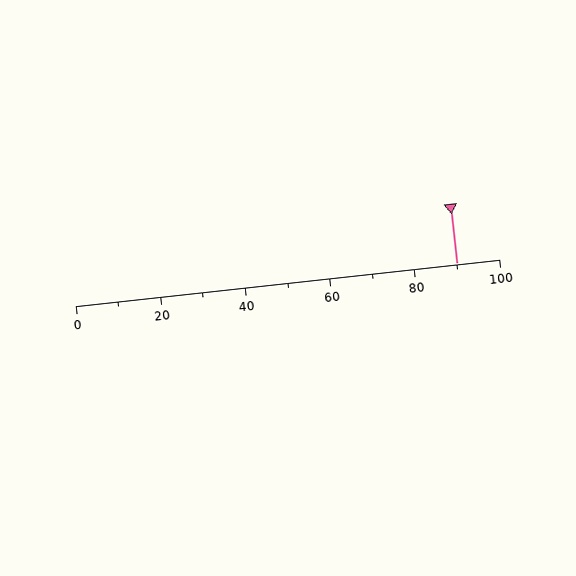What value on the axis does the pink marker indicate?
The marker indicates approximately 90.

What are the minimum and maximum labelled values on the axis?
The axis runs from 0 to 100.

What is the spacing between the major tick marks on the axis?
The major ticks are spaced 20 apart.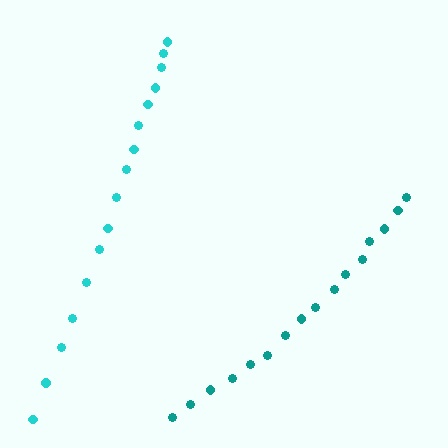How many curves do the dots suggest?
There are 2 distinct paths.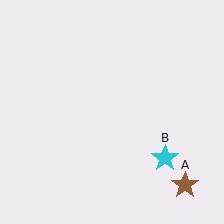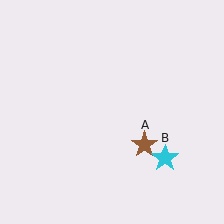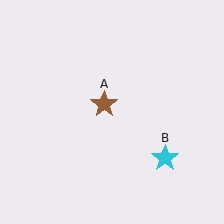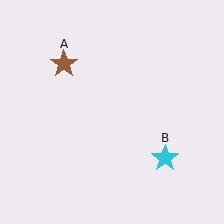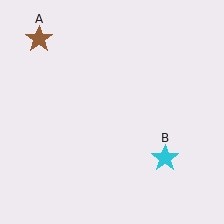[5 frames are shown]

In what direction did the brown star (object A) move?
The brown star (object A) moved up and to the left.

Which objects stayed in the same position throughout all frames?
Cyan star (object B) remained stationary.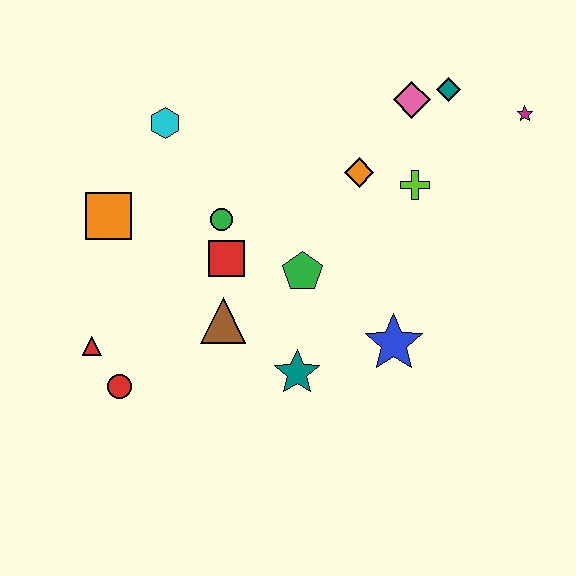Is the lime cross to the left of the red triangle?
No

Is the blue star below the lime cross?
Yes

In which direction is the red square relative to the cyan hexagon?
The red square is below the cyan hexagon.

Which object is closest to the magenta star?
The teal diamond is closest to the magenta star.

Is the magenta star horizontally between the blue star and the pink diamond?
No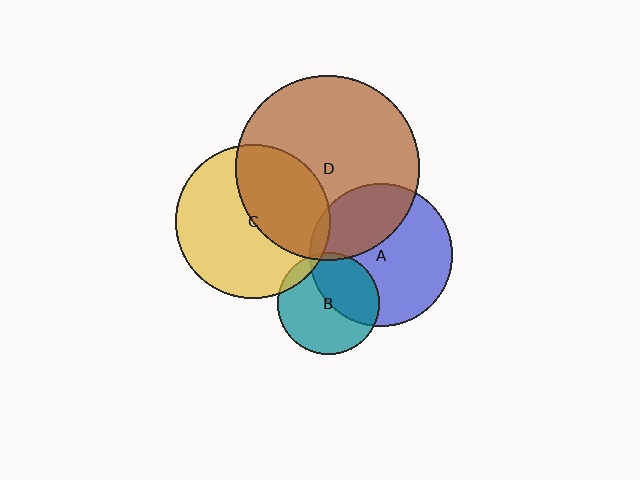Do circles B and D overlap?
Yes.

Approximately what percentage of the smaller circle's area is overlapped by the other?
Approximately 5%.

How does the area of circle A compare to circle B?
Approximately 2.0 times.